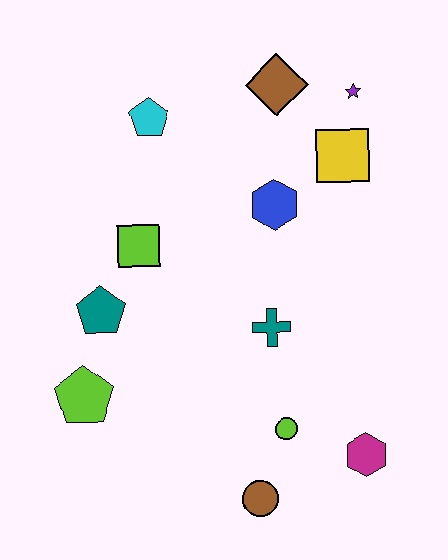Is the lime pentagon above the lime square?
No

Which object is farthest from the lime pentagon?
The purple star is farthest from the lime pentagon.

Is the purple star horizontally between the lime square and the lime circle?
No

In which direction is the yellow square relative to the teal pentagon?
The yellow square is to the right of the teal pentagon.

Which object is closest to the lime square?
The teal pentagon is closest to the lime square.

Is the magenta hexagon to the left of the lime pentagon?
No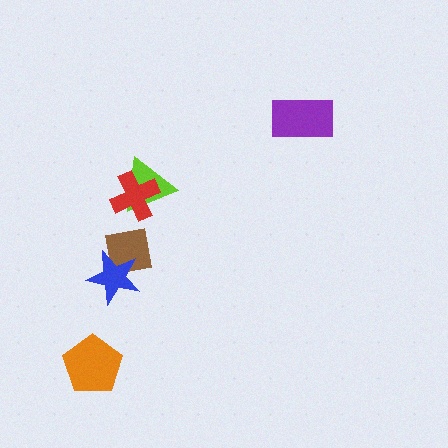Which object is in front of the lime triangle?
The red cross is in front of the lime triangle.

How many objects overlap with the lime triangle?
1 object overlaps with the lime triangle.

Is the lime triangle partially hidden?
Yes, it is partially covered by another shape.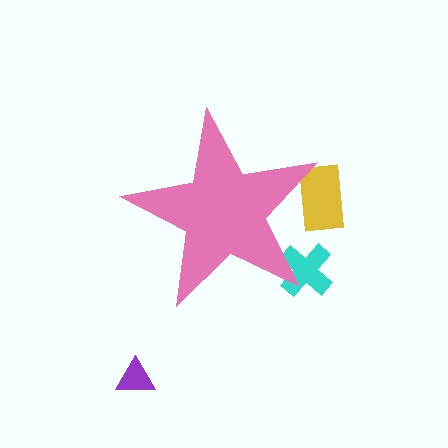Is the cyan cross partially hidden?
Yes, the cyan cross is partially hidden behind the pink star.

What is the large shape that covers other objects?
A pink star.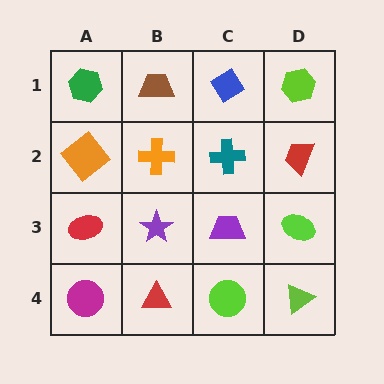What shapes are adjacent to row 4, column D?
A lime ellipse (row 3, column D), a lime circle (row 4, column C).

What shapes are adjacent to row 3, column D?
A red trapezoid (row 2, column D), a lime triangle (row 4, column D), a purple trapezoid (row 3, column C).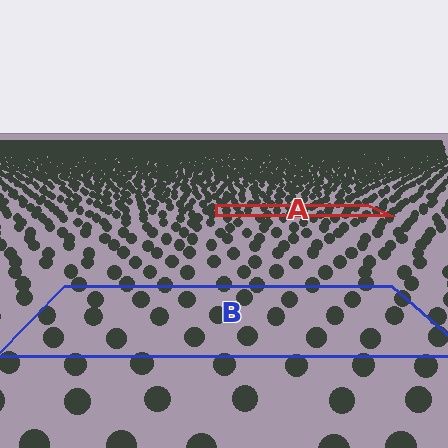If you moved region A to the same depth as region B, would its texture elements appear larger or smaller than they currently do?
They would appear larger. At a closer depth, the same texture elements are projected at a bigger on-screen size.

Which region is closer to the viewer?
Region B is closer. The texture elements there are larger and more spread out.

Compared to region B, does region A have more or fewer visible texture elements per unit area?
Region A has more texture elements per unit area — they are packed more densely because it is farther away.